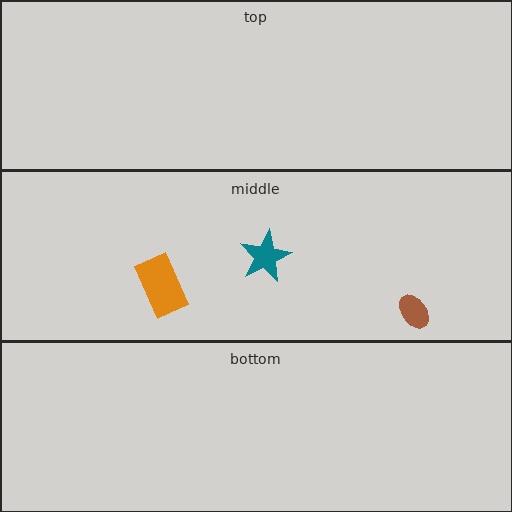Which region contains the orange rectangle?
The middle region.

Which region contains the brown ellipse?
The middle region.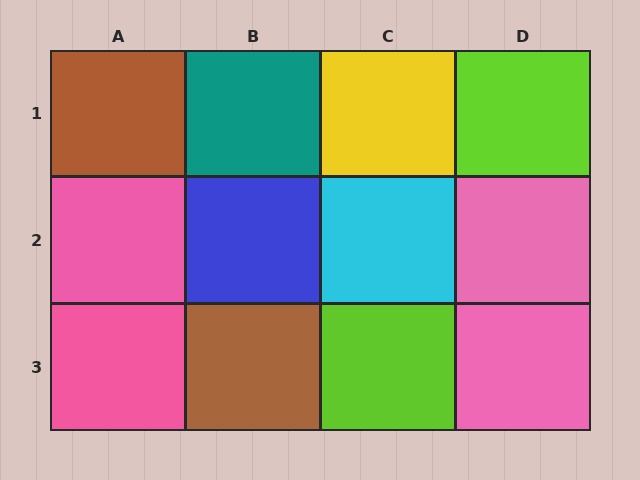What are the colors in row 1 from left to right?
Brown, teal, yellow, lime.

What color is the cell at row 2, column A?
Pink.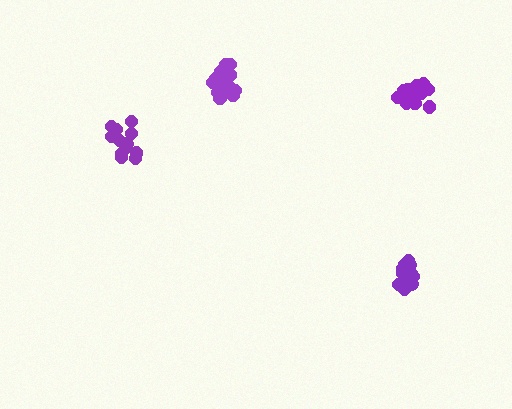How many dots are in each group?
Group 1: 16 dots, Group 2: 12 dots, Group 3: 17 dots, Group 4: 13 dots (58 total).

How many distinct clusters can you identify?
There are 4 distinct clusters.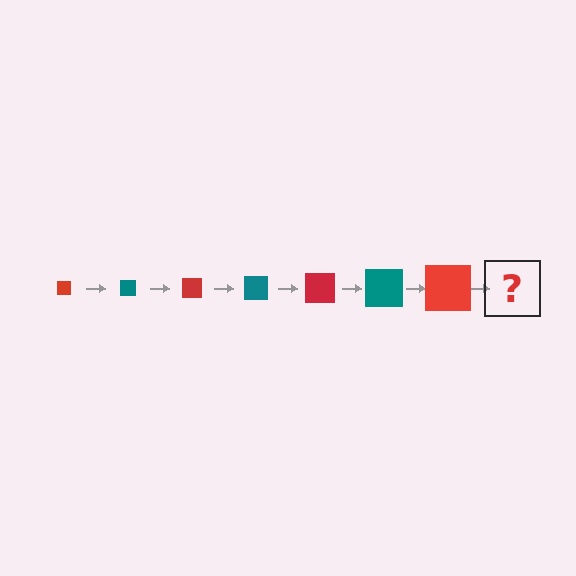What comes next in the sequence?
The next element should be a teal square, larger than the previous one.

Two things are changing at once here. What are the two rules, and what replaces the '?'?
The two rules are that the square grows larger each step and the color cycles through red and teal. The '?' should be a teal square, larger than the previous one.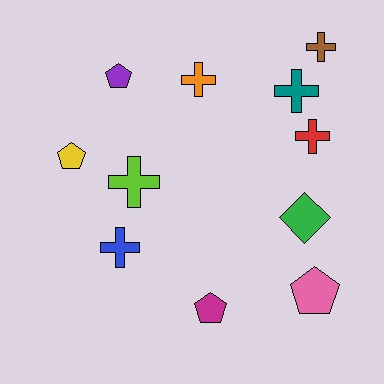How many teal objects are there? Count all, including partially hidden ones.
There is 1 teal object.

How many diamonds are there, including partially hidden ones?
There is 1 diamond.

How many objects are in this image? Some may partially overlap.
There are 11 objects.